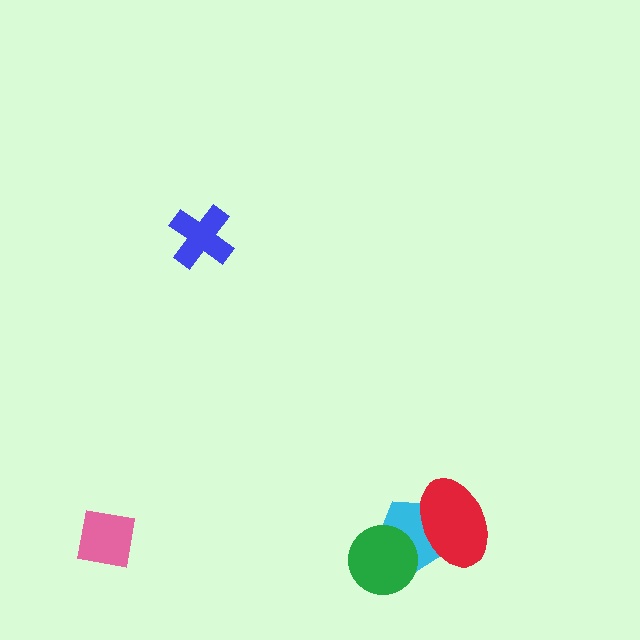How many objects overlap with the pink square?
0 objects overlap with the pink square.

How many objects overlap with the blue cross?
0 objects overlap with the blue cross.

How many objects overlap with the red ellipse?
1 object overlaps with the red ellipse.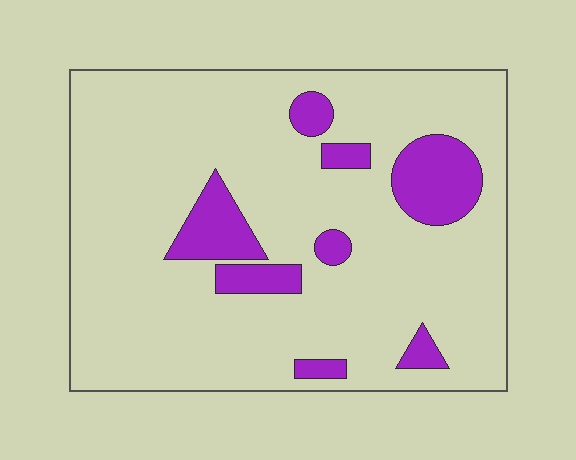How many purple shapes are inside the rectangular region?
8.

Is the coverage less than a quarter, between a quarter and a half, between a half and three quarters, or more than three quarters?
Less than a quarter.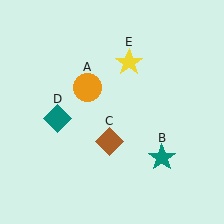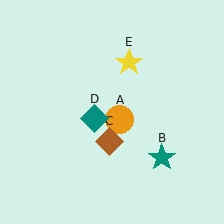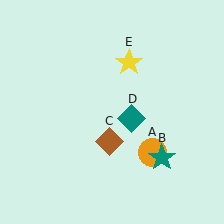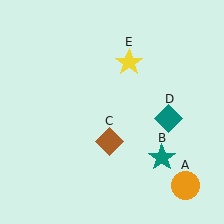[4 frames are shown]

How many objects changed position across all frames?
2 objects changed position: orange circle (object A), teal diamond (object D).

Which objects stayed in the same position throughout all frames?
Teal star (object B) and brown diamond (object C) and yellow star (object E) remained stationary.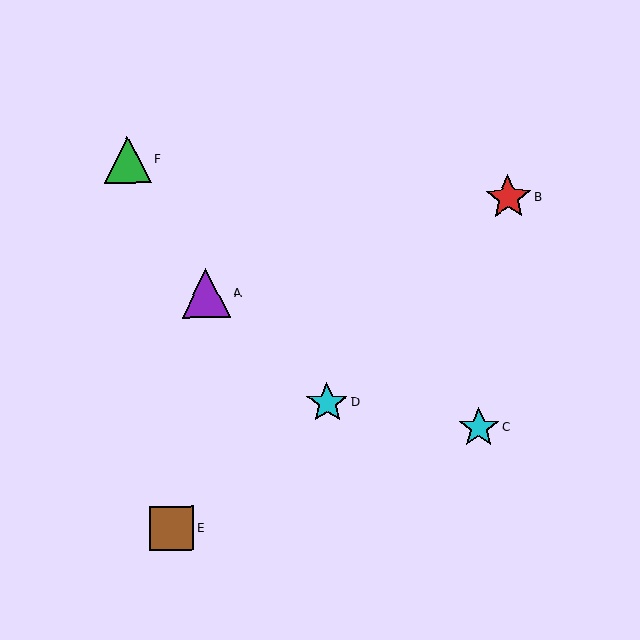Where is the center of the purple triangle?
The center of the purple triangle is at (206, 293).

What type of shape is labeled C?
Shape C is a cyan star.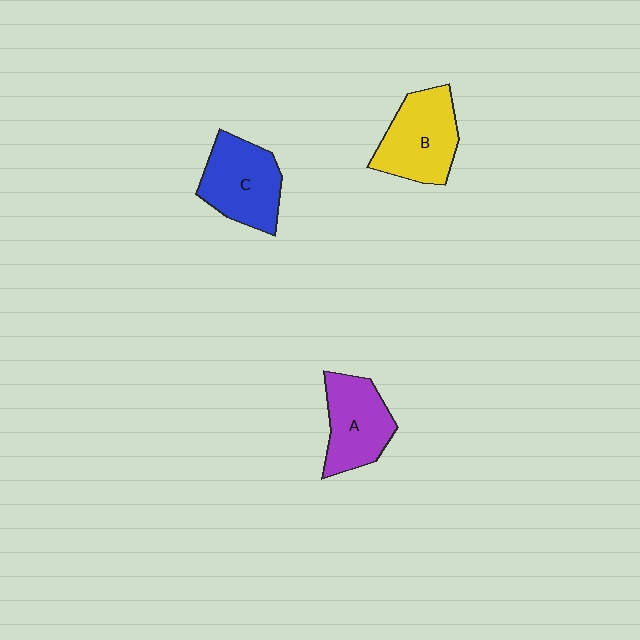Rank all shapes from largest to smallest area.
From largest to smallest: B (yellow), C (blue), A (purple).